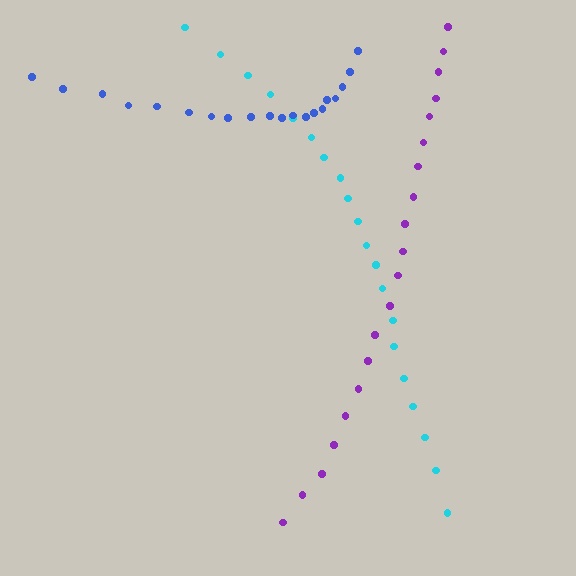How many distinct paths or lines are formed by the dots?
There are 3 distinct paths.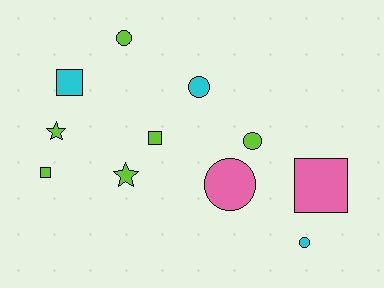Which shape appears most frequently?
Circle, with 5 objects.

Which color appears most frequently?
Lime, with 6 objects.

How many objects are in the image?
There are 11 objects.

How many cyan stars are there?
There are no cyan stars.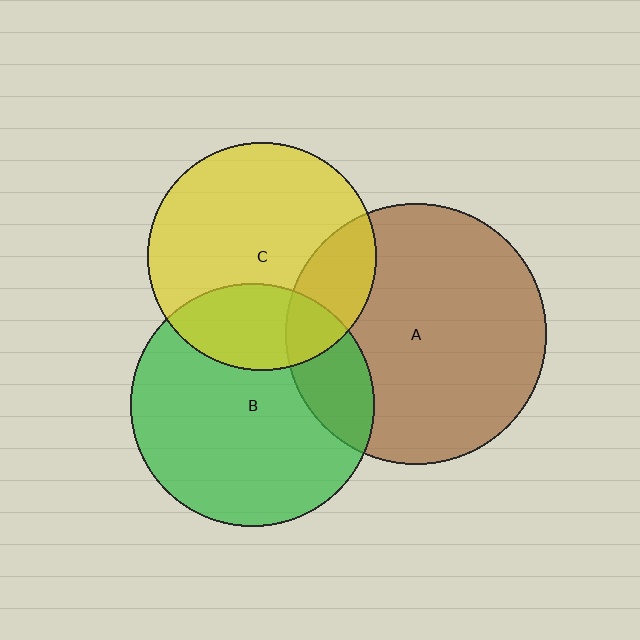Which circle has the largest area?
Circle A (brown).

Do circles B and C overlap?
Yes.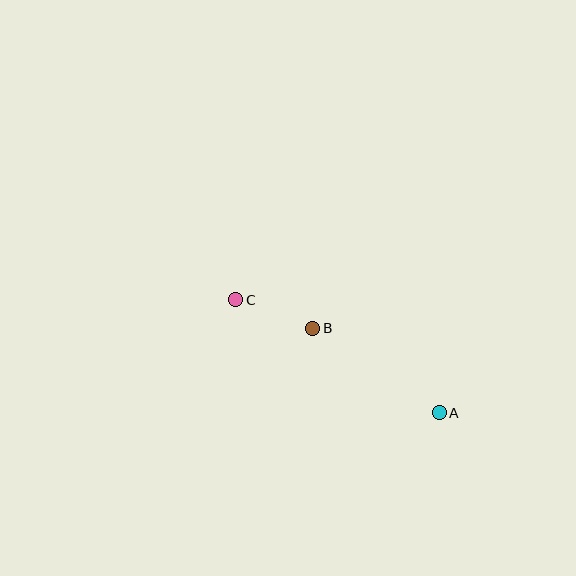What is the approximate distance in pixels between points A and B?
The distance between A and B is approximately 153 pixels.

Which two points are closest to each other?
Points B and C are closest to each other.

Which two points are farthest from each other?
Points A and C are farthest from each other.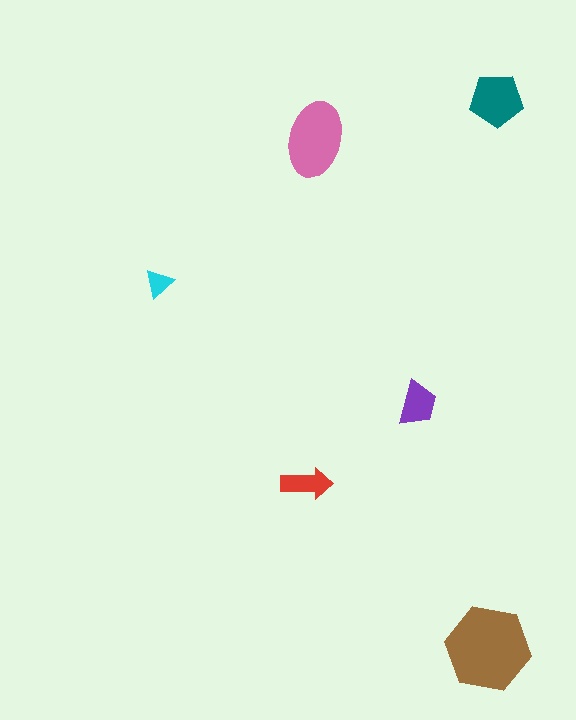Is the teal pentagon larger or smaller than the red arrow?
Larger.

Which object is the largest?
The brown hexagon.